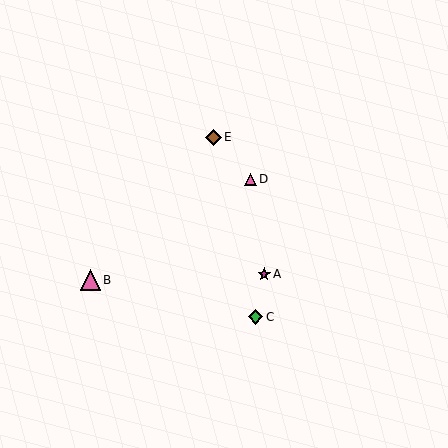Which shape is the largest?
The pink triangle (labeled B) is the largest.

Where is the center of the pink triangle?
The center of the pink triangle is at (90, 280).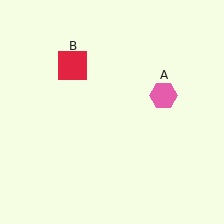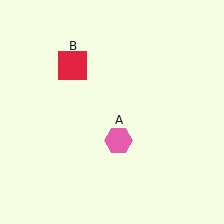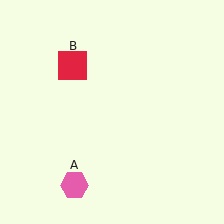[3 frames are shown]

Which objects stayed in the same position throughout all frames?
Red square (object B) remained stationary.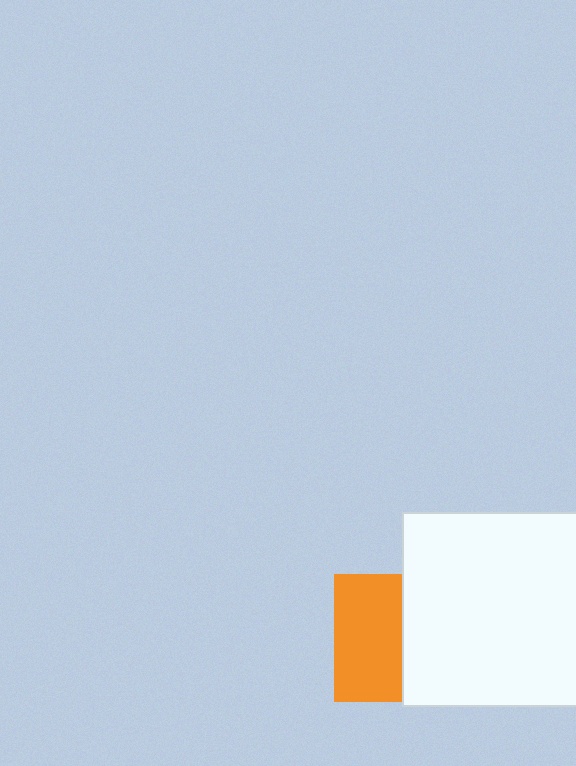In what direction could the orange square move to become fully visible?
The orange square could move left. That would shift it out from behind the white square entirely.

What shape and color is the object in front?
The object in front is a white square.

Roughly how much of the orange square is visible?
About half of it is visible (roughly 53%).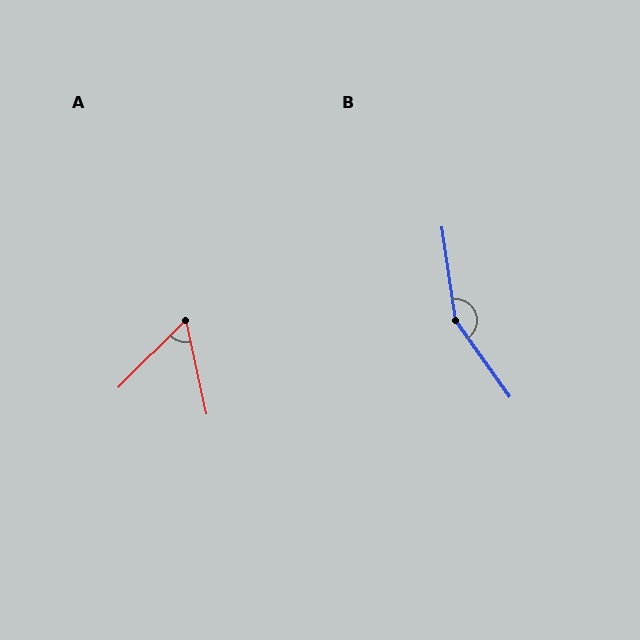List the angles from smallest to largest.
A (57°), B (153°).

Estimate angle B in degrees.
Approximately 153 degrees.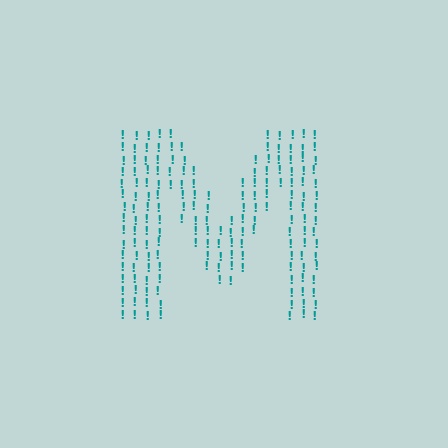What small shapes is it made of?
It is made of small exclamation marks.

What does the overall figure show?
The overall figure shows the letter M.